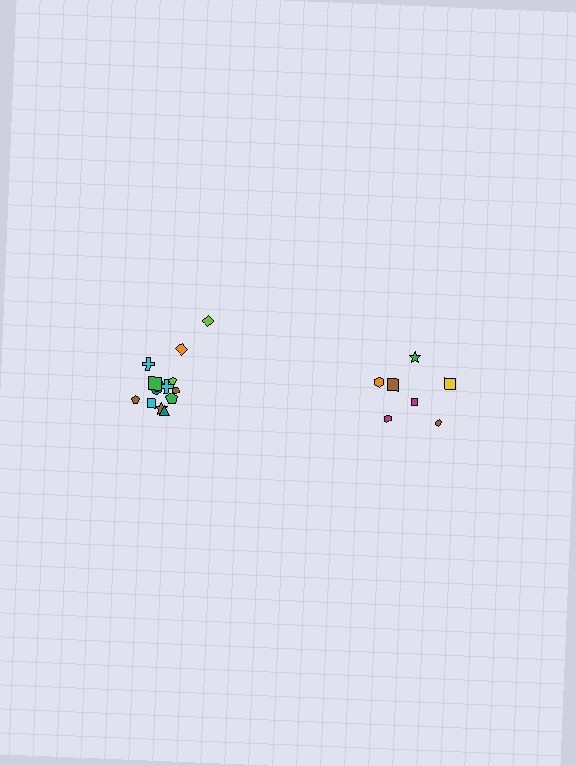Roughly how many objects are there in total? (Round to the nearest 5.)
Roughly 20 objects in total.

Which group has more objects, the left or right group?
The left group.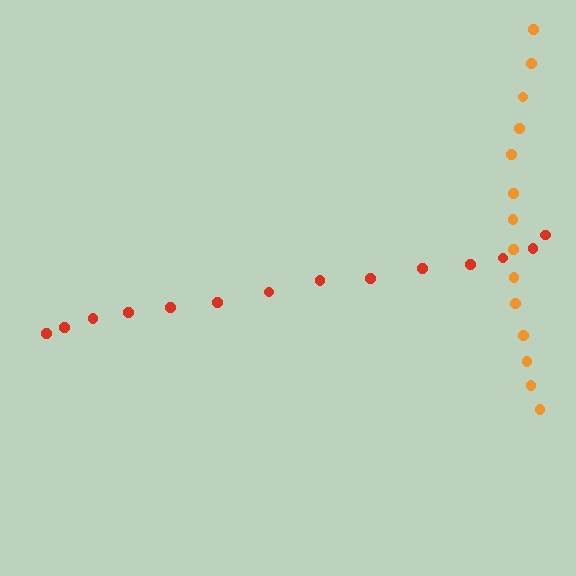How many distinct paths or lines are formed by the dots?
There are 2 distinct paths.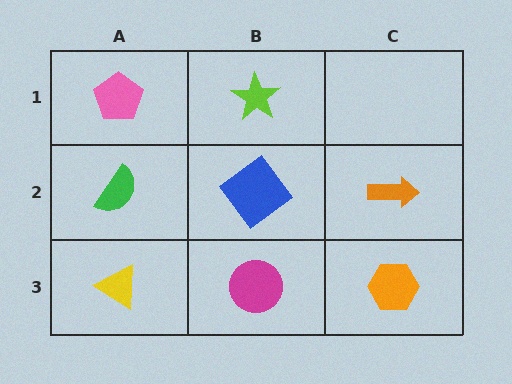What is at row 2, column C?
An orange arrow.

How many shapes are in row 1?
2 shapes.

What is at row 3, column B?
A magenta circle.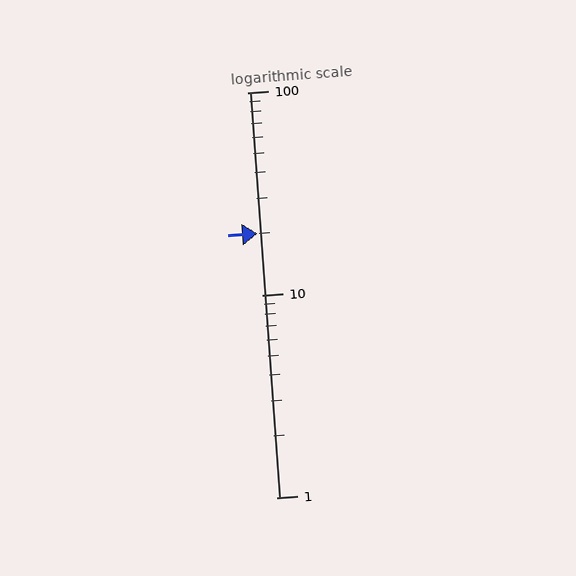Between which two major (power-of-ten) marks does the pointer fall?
The pointer is between 10 and 100.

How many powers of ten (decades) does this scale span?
The scale spans 2 decades, from 1 to 100.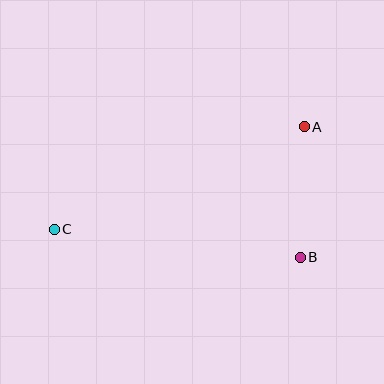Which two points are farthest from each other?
Points A and C are farthest from each other.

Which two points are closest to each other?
Points A and B are closest to each other.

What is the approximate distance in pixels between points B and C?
The distance between B and C is approximately 248 pixels.